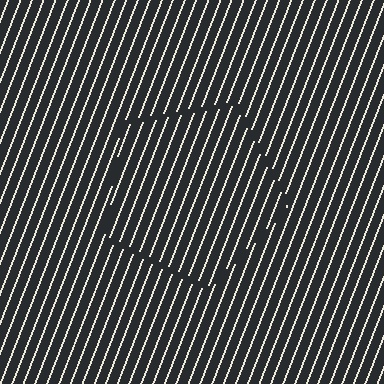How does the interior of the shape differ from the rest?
The interior of the shape contains the same grating, shifted by half a period — the contour is defined by the phase discontinuity where line-ends from the inner and outer gratings abut.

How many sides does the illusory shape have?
5 sides — the line-ends trace a pentagon.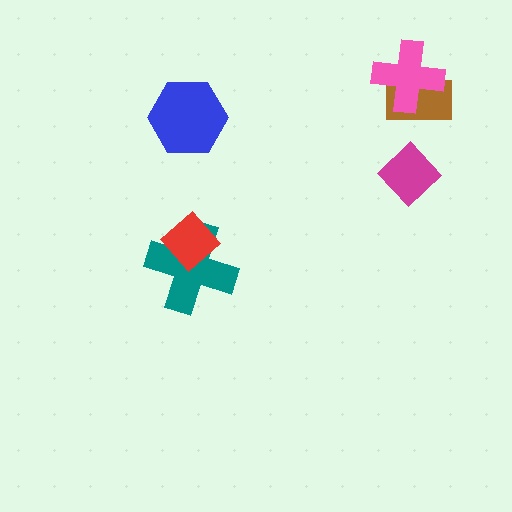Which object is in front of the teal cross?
The red diamond is in front of the teal cross.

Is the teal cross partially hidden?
Yes, it is partially covered by another shape.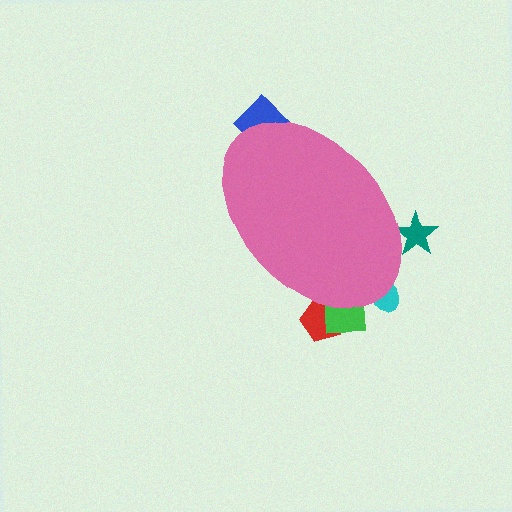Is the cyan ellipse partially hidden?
Yes, the cyan ellipse is partially hidden behind the pink ellipse.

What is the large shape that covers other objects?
A pink ellipse.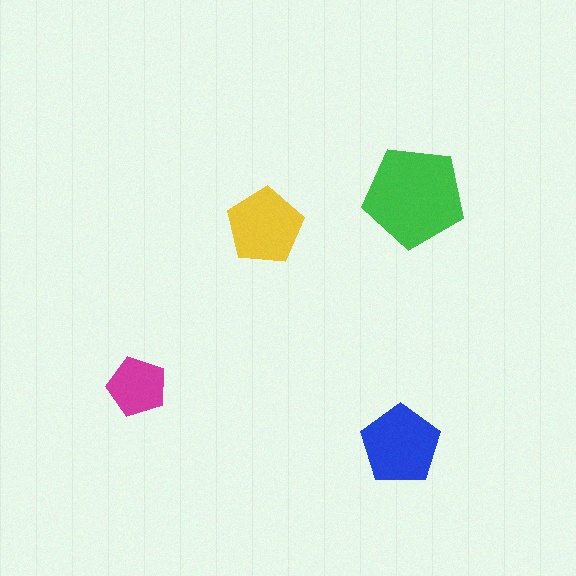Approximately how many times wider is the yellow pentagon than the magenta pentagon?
About 1.5 times wider.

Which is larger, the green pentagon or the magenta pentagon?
The green one.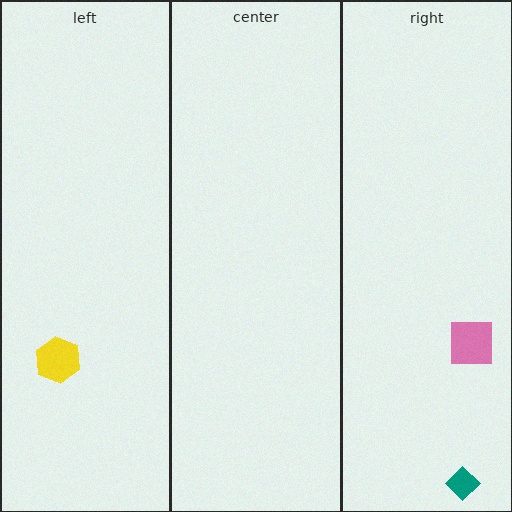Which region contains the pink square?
The right region.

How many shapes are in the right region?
2.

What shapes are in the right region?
The teal diamond, the pink square.